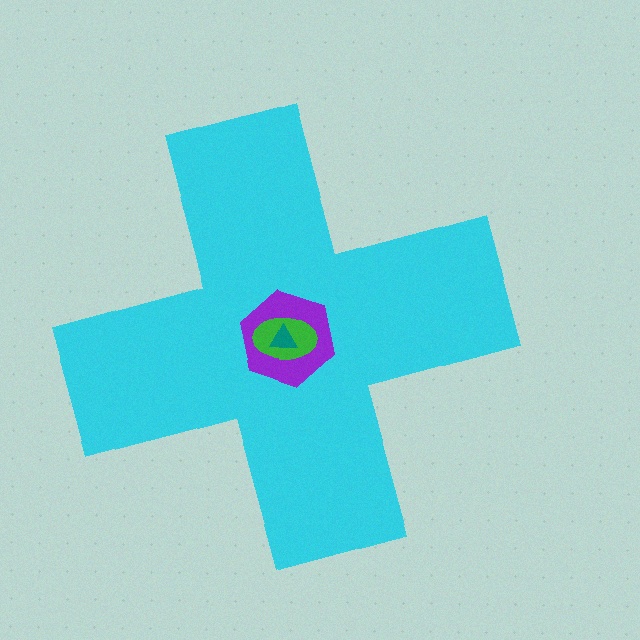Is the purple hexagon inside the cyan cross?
Yes.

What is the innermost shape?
The teal triangle.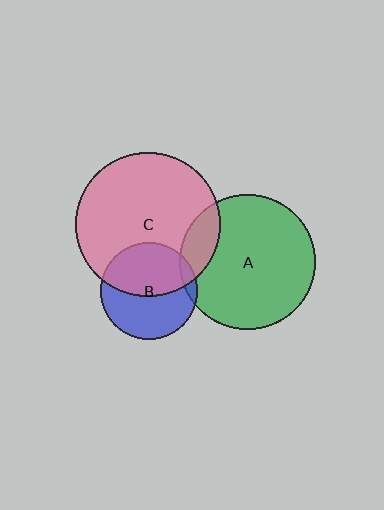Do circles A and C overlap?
Yes.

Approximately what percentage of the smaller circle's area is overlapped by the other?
Approximately 15%.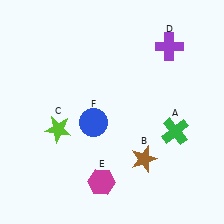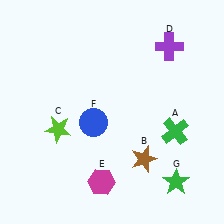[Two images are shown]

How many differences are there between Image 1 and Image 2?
There is 1 difference between the two images.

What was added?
A green star (G) was added in Image 2.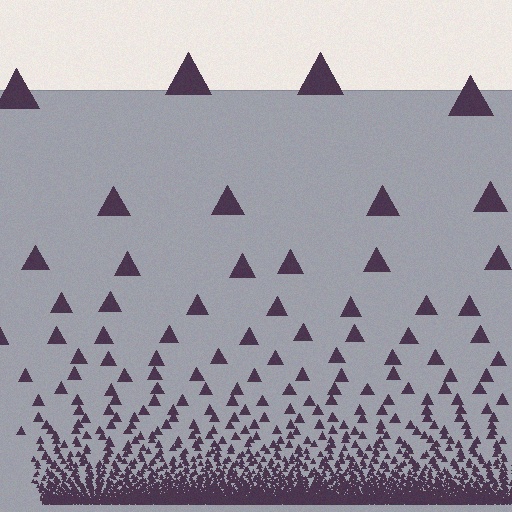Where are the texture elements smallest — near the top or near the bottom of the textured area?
Near the bottom.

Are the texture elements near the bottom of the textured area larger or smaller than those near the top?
Smaller. The gradient is inverted — elements near the bottom are smaller and denser.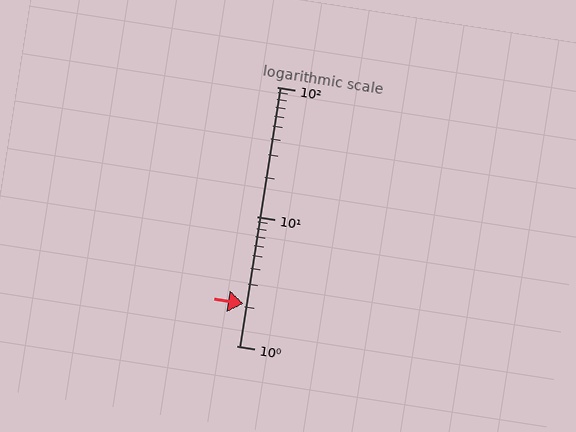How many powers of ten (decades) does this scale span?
The scale spans 2 decades, from 1 to 100.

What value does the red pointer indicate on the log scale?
The pointer indicates approximately 2.1.